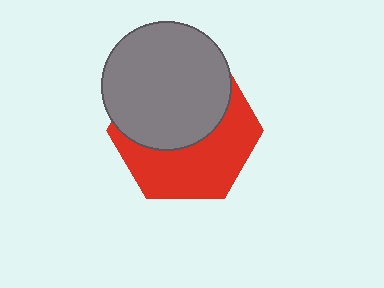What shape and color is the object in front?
The object in front is a gray circle.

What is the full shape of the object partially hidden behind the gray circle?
The partially hidden object is a red hexagon.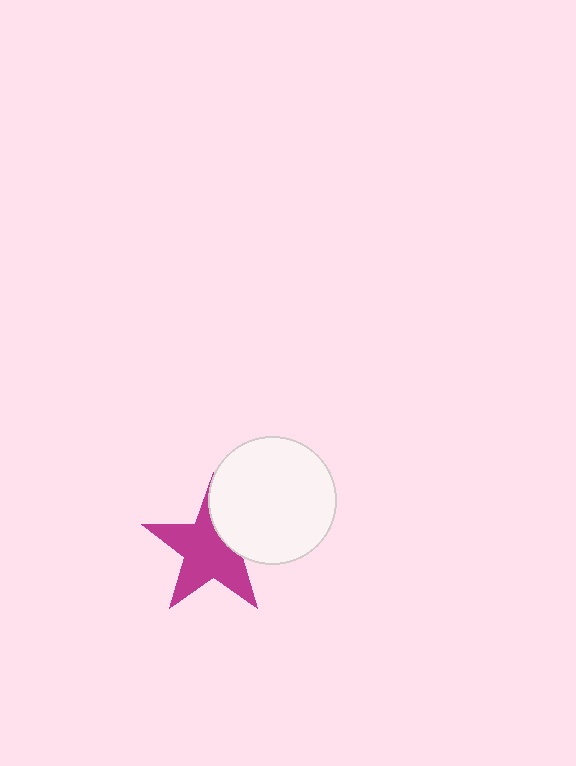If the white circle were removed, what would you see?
You would see the complete magenta star.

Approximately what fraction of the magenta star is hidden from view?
Roughly 30% of the magenta star is hidden behind the white circle.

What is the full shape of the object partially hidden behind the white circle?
The partially hidden object is a magenta star.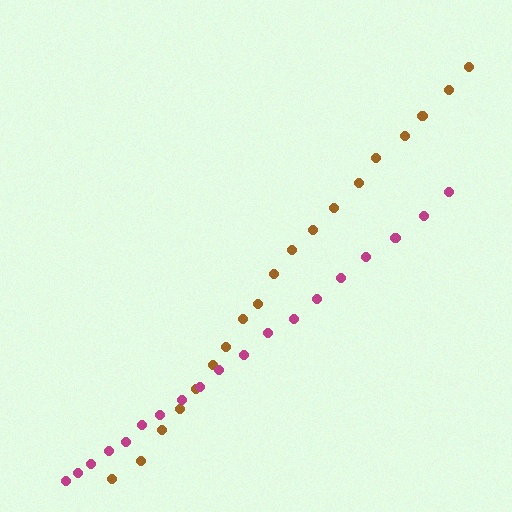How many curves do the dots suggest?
There are 2 distinct paths.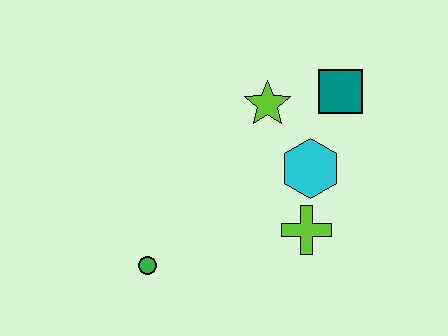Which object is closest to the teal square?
The lime star is closest to the teal square.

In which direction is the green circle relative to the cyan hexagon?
The green circle is to the left of the cyan hexagon.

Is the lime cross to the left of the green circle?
No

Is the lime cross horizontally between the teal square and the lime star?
Yes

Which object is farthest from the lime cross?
The green circle is farthest from the lime cross.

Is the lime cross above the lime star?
No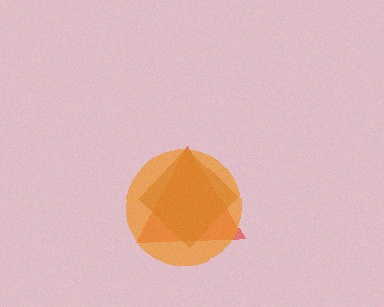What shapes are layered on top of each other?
The layered shapes are: a red triangle, a brown diamond, an orange circle.